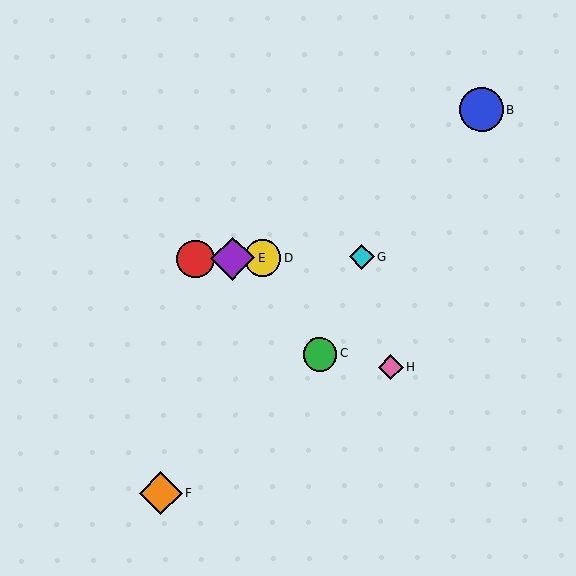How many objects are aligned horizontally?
4 objects (A, D, E, G) are aligned horizontally.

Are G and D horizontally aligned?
Yes, both are at y≈257.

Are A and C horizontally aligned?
No, A is at y≈259 and C is at y≈354.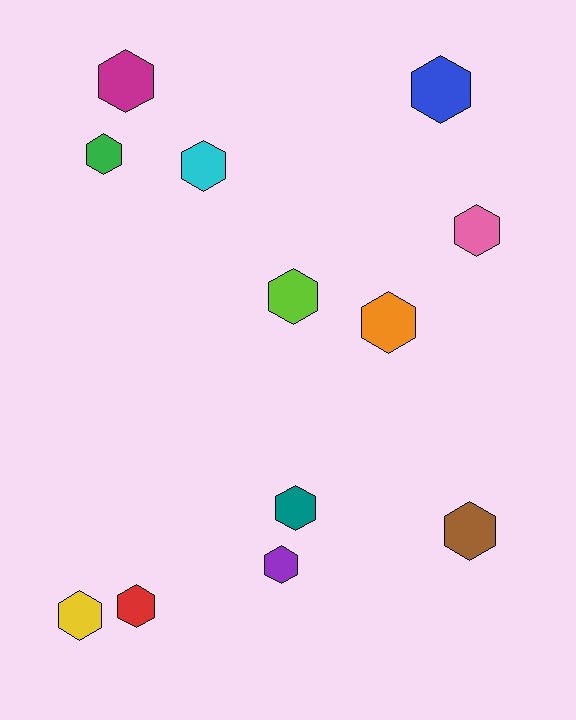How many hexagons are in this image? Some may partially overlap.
There are 12 hexagons.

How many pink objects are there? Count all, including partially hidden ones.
There is 1 pink object.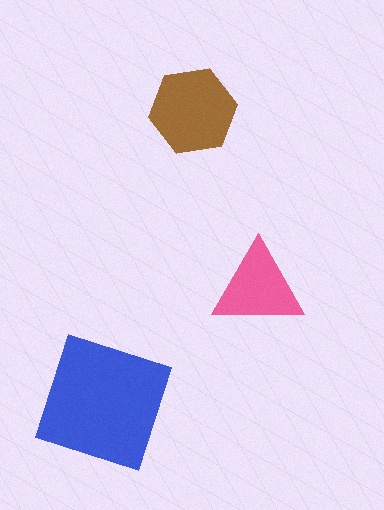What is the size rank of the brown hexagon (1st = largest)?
2nd.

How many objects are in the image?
There are 3 objects in the image.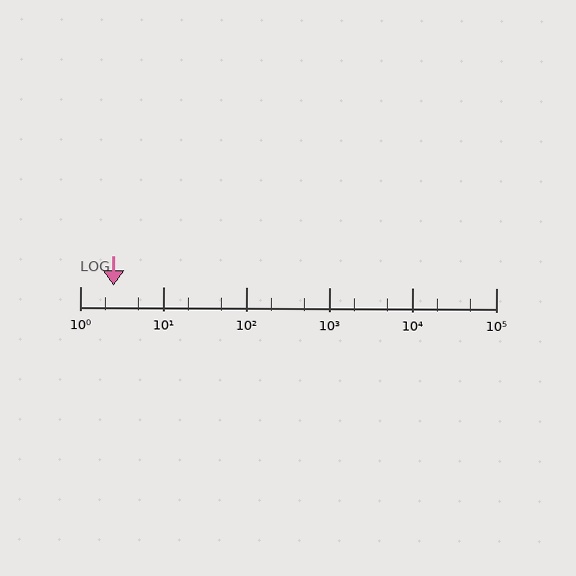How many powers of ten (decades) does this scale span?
The scale spans 5 decades, from 1 to 100000.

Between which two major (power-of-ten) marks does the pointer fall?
The pointer is between 1 and 10.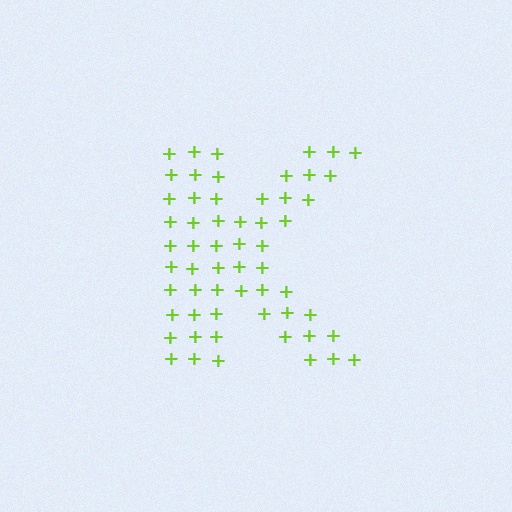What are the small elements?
The small elements are plus signs.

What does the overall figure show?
The overall figure shows the letter K.